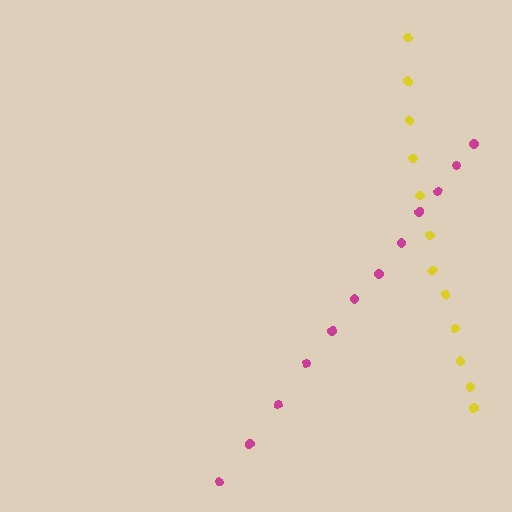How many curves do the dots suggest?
There are 2 distinct paths.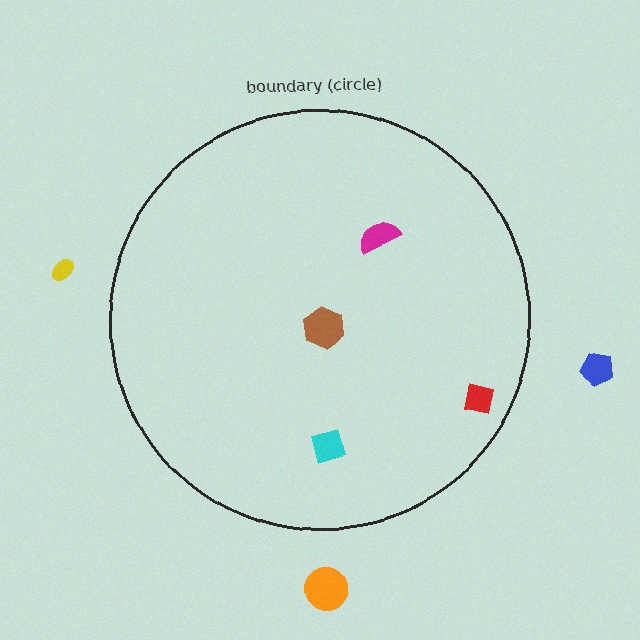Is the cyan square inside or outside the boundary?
Inside.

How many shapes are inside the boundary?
4 inside, 3 outside.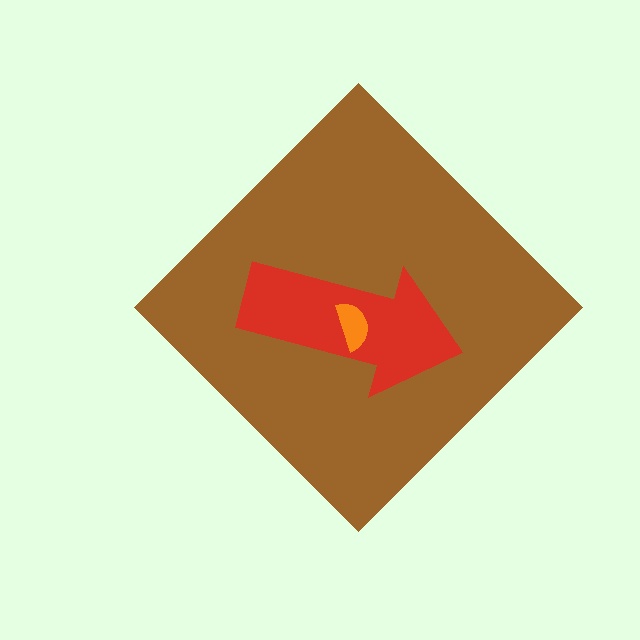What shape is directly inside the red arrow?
The orange semicircle.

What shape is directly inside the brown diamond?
The red arrow.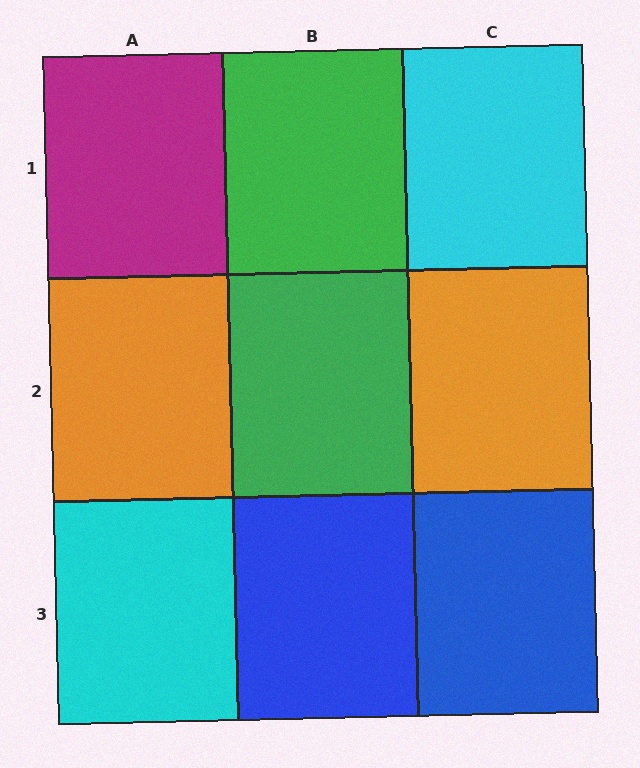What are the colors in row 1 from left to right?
Magenta, green, cyan.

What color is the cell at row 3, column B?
Blue.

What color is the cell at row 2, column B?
Green.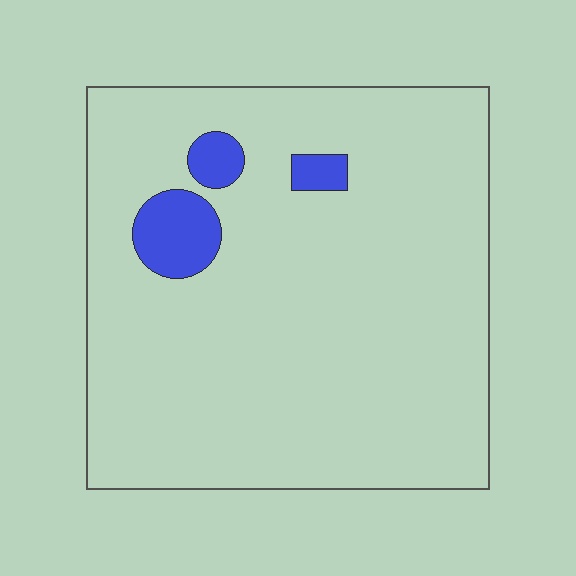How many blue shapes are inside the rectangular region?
3.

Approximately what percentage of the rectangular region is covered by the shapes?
Approximately 5%.